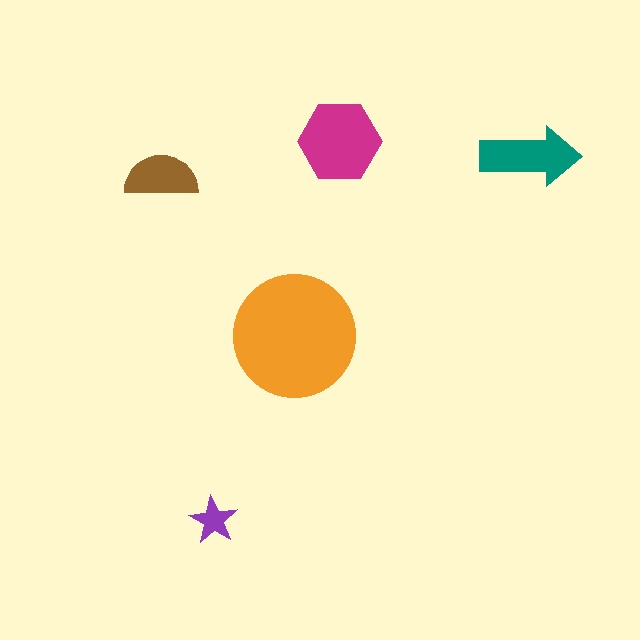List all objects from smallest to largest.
The purple star, the brown semicircle, the teal arrow, the magenta hexagon, the orange circle.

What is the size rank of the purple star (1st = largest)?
5th.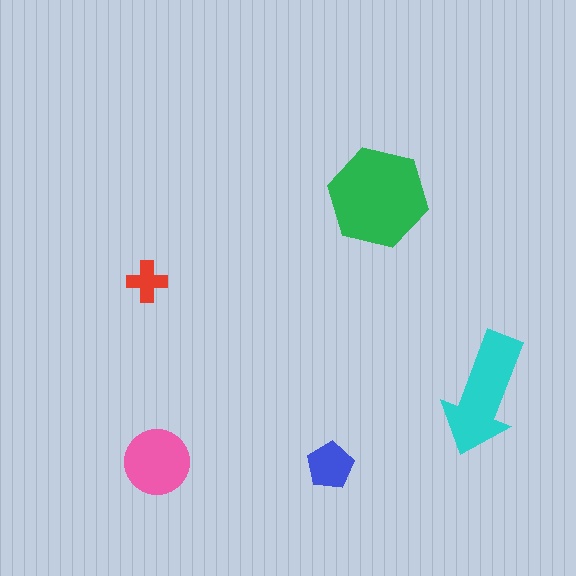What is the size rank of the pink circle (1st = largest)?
3rd.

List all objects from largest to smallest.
The green hexagon, the cyan arrow, the pink circle, the blue pentagon, the red cross.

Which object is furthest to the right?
The cyan arrow is rightmost.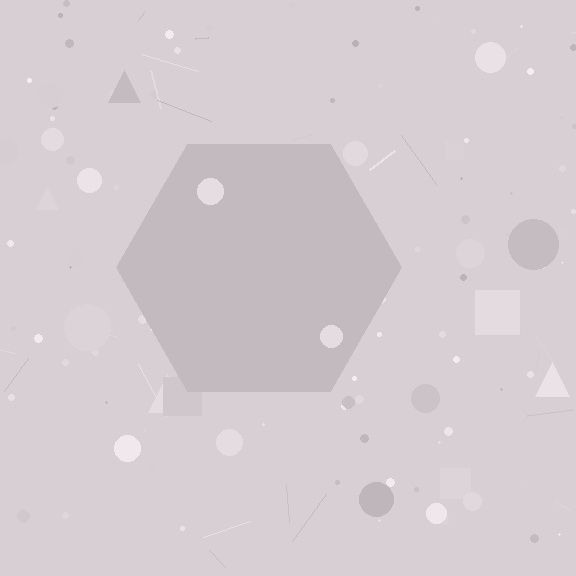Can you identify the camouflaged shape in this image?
The camouflaged shape is a hexagon.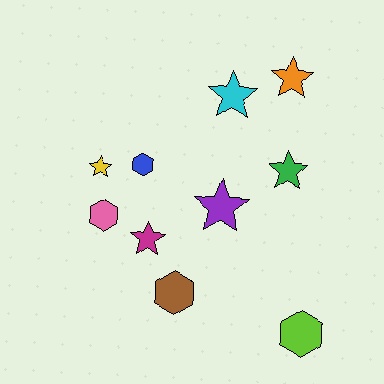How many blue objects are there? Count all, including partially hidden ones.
There is 1 blue object.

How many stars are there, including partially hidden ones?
There are 6 stars.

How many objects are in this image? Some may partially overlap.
There are 10 objects.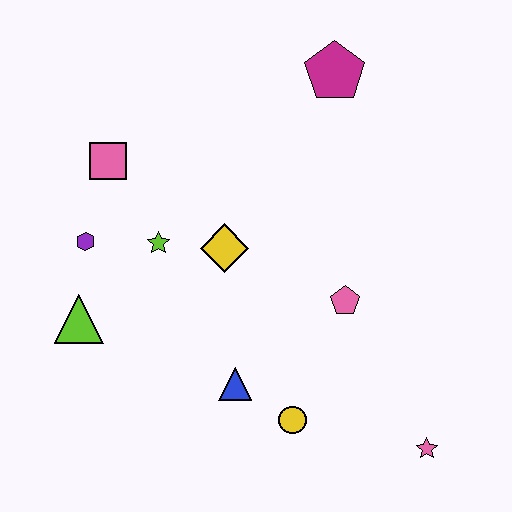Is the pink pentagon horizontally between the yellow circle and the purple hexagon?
No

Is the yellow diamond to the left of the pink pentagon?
Yes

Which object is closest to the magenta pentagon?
The yellow diamond is closest to the magenta pentagon.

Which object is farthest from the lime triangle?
The pink star is farthest from the lime triangle.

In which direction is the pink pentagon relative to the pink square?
The pink pentagon is to the right of the pink square.